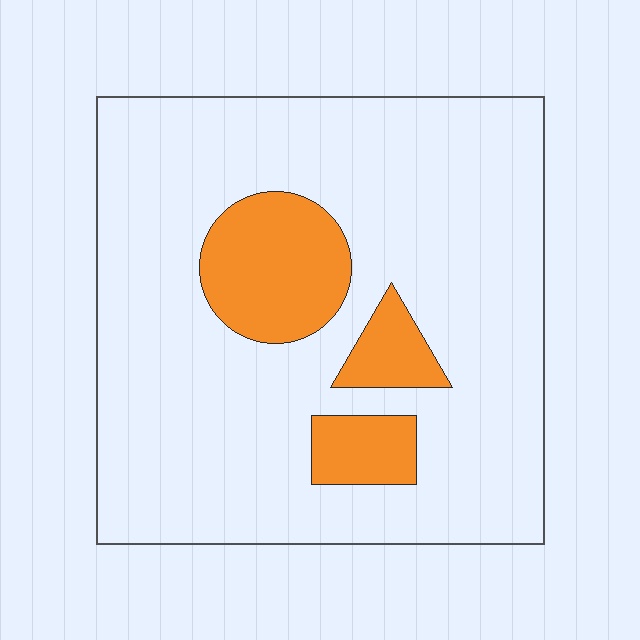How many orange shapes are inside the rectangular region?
3.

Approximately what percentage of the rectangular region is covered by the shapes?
Approximately 15%.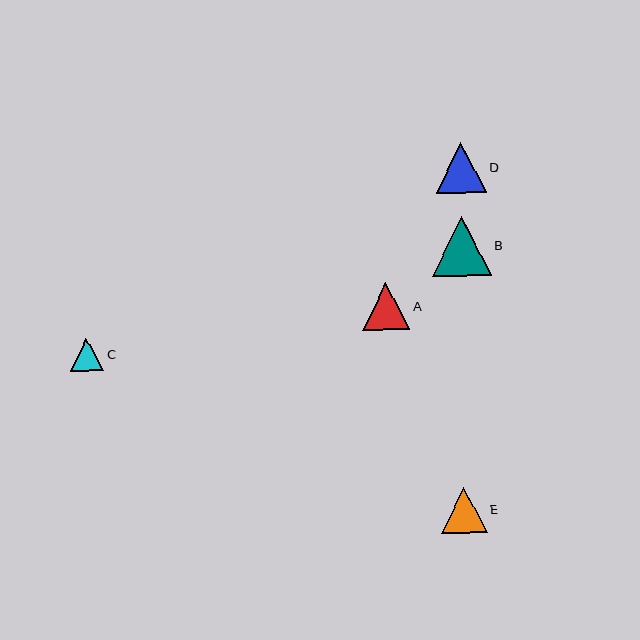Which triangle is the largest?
Triangle B is the largest with a size of approximately 60 pixels.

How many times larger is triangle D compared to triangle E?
Triangle D is approximately 1.1 times the size of triangle E.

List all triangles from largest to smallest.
From largest to smallest: B, D, A, E, C.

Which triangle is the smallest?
Triangle C is the smallest with a size of approximately 33 pixels.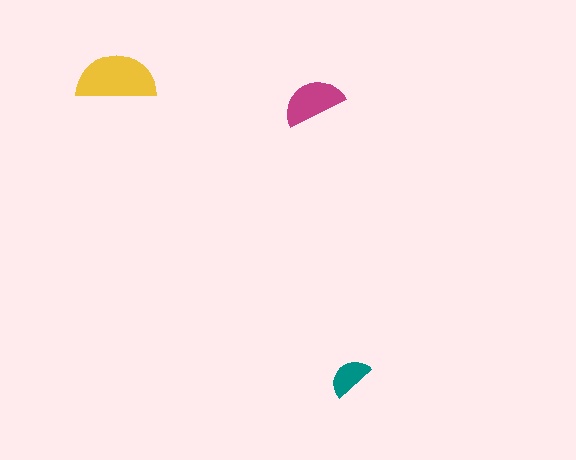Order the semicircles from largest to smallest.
the yellow one, the magenta one, the teal one.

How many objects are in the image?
There are 3 objects in the image.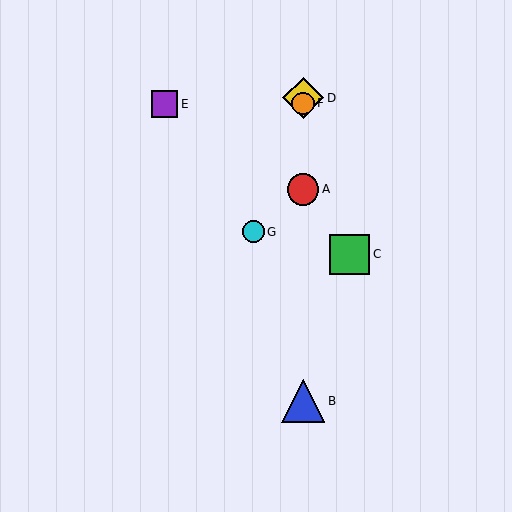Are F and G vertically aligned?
No, F is at x≈303 and G is at x≈254.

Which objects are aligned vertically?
Objects A, B, D, F are aligned vertically.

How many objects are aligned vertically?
4 objects (A, B, D, F) are aligned vertically.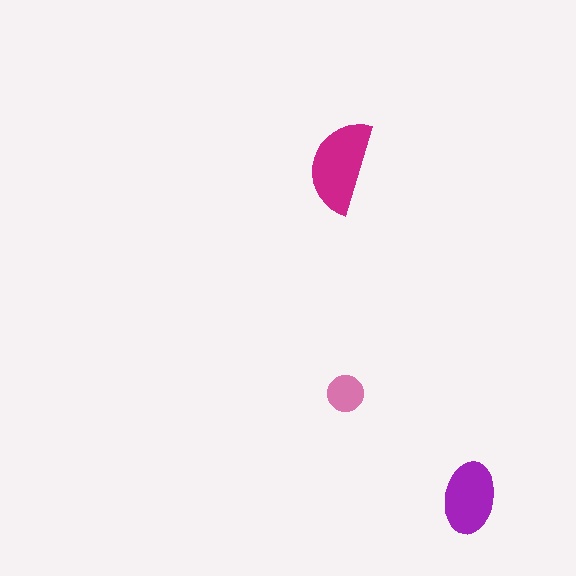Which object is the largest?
The magenta semicircle.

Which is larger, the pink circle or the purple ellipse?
The purple ellipse.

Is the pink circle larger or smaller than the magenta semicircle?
Smaller.